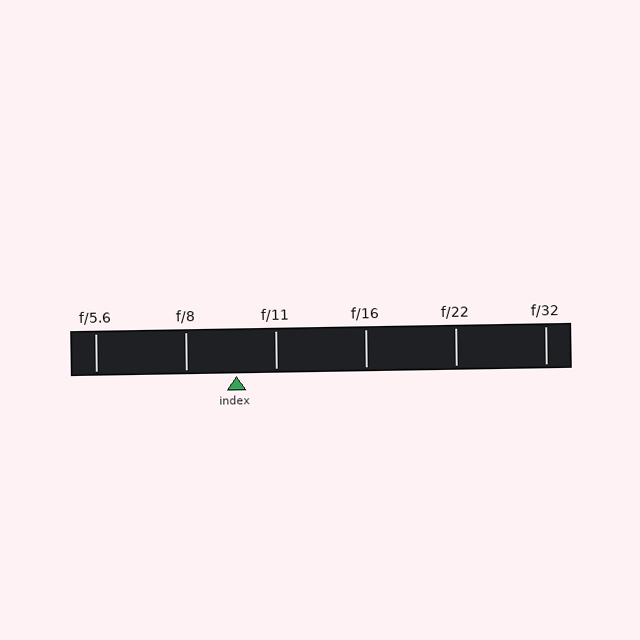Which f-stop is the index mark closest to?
The index mark is closest to f/11.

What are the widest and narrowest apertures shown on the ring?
The widest aperture shown is f/5.6 and the narrowest is f/32.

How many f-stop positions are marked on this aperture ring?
There are 6 f-stop positions marked.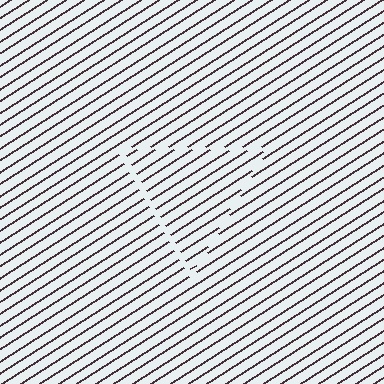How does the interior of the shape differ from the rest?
The interior of the shape contains the same grating, shifted by half a period — the contour is defined by the phase discontinuity where line-ends from the inner and outer gratings abut.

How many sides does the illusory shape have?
3 sides — the line-ends trace a triangle.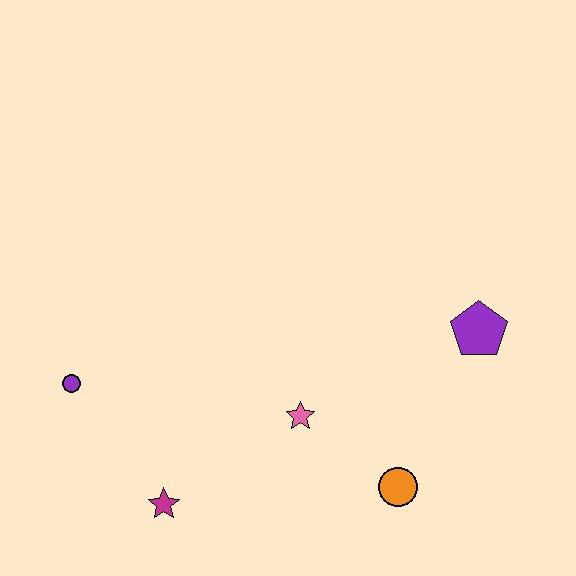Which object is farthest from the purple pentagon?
The purple circle is farthest from the purple pentagon.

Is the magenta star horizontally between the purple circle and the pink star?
Yes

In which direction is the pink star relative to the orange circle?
The pink star is to the left of the orange circle.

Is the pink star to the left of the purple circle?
No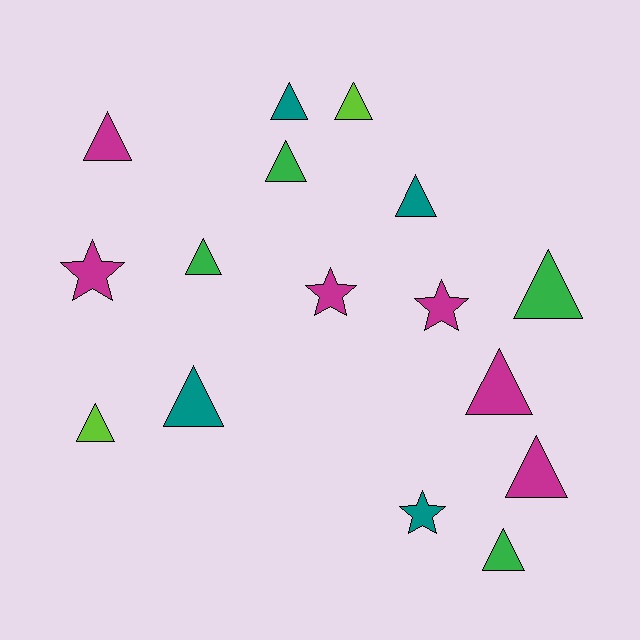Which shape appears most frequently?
Triangle, with 12 objects.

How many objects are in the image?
There are 16 objects.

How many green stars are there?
There are no green stars.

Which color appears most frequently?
Magenta, with 6 objects.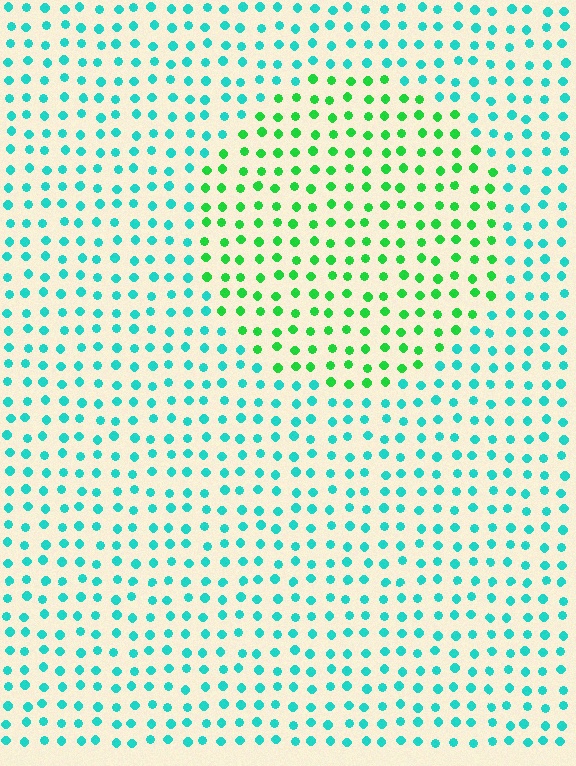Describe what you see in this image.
The image is filled with small cyan elements in a uniform arrangement. A circle-shaped region is visible where the elements are tinted to a slightly different hue, forming a subtle color boundary.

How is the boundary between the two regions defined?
The boundary is defined purely by a slight shift in hue (about 46 degrees). Spacing, size, and orientation are identical on both sides.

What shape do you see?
I see a circle.